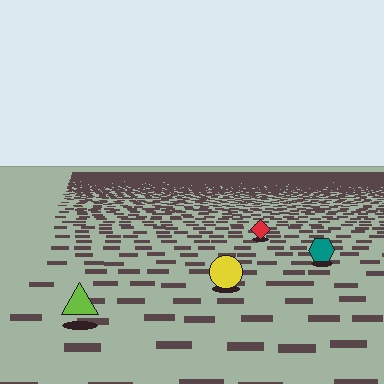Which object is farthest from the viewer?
The red diamond is farthest from the viewer. It appears smaller and the ground texture around it is denser.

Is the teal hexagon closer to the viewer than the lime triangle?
No. The lime triangle is closer — you can tell from the texture gradient: the ground texture is coarser near it.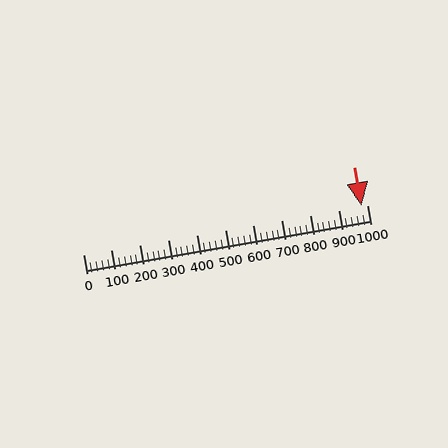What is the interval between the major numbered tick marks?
The major tick marks are spaced 100 units apart.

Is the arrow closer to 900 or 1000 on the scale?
The arrow is closer to 1000.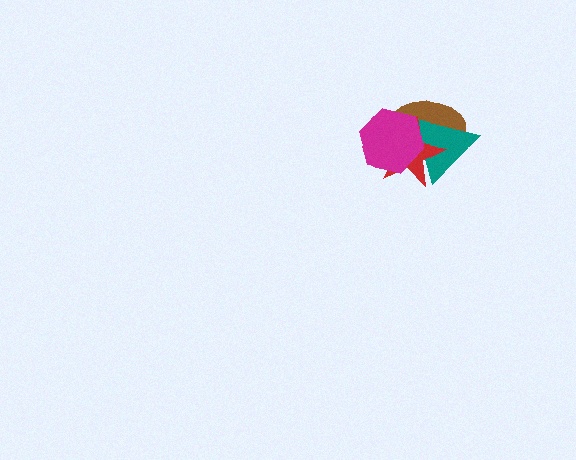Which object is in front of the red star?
The magenta hexagon is in front of the red star.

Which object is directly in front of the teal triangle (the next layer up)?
The red star is directly in front of the teal triangle.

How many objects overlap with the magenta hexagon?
3 objects overlap with the magenta hexagon.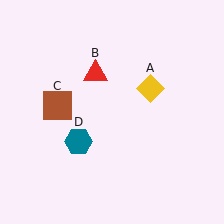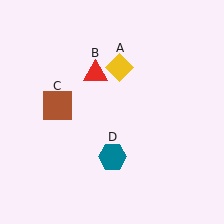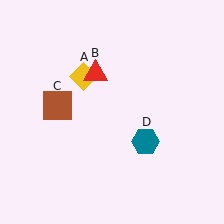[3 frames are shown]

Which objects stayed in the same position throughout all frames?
Red triangle (object B) and brown square (object C) remained stationary.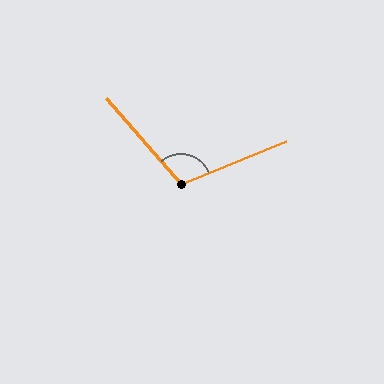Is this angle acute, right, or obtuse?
It is obtuse.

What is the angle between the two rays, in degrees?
Approximately 109 degrees.